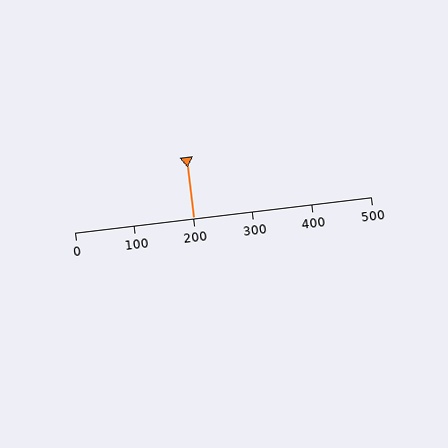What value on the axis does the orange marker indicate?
The marker indicates approximately 200.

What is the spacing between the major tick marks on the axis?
The major ticks are spaced 100 apart.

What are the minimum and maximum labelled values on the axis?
The axis runs from 0 to 500.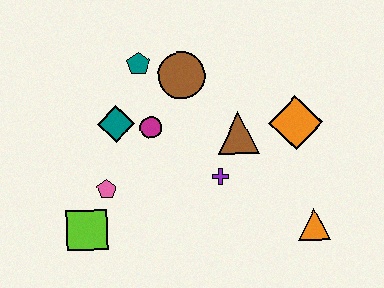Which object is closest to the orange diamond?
The brown triangle is closest to the orange diamond.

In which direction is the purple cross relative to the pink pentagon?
The purple cross is to the right of the pink pentagon.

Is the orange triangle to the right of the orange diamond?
Yes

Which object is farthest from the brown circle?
The orange triangle is farthest from the brown circle.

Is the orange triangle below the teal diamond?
Yes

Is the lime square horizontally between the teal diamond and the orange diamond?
No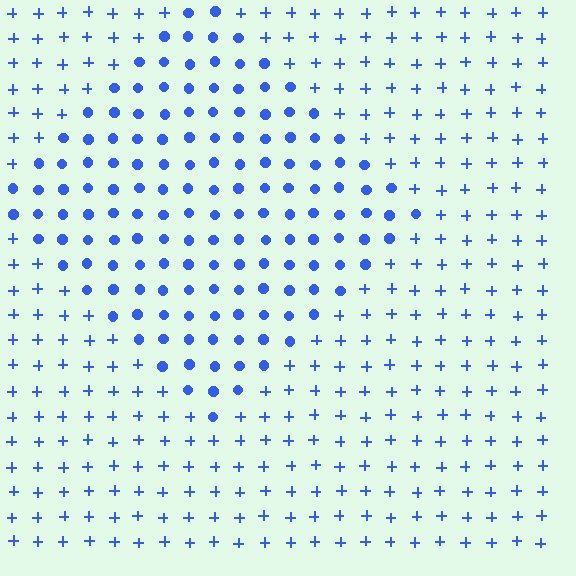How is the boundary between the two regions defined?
The boundary is defined by a change in element shape: circles inside vs. plus signs outside. All elements share the same color and spacing.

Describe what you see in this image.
The image is filled with small blue elements arranged in a uniform grid. A diamond-shaped region contains circles, while the surrounding area contains plus signs. The boundary is defined purely by the change in element shape.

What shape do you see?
I see a diamond.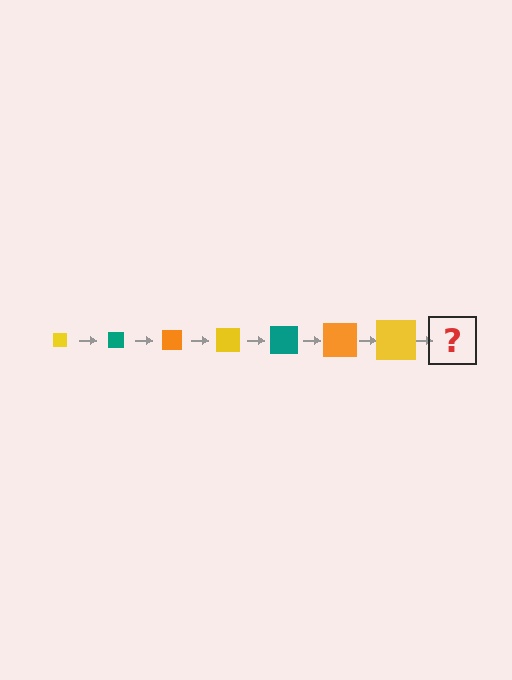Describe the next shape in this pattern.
It should be a teal square, larger than the previous one.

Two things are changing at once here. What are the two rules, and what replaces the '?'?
The two rules are that the square grows larger each step and the color cycles through yellow, teal, and orange. The '?' should be a teal square, larger than the previous one.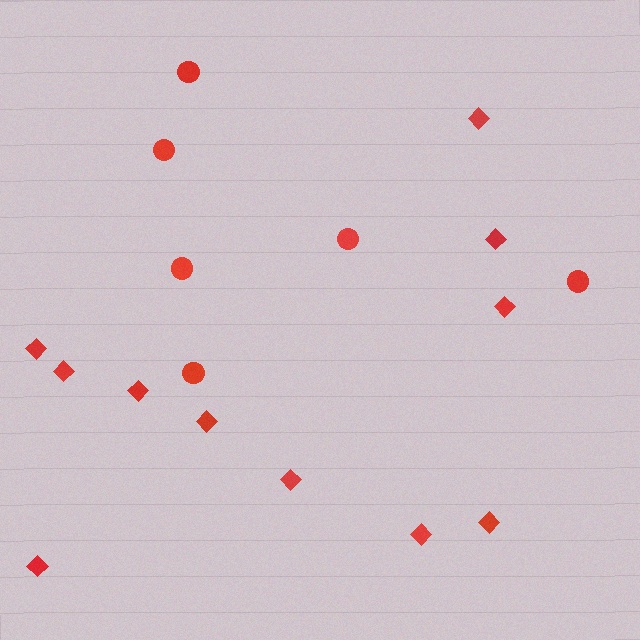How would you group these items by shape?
There are 2 groups: one group of circles (6) and one group of diamonds (11).